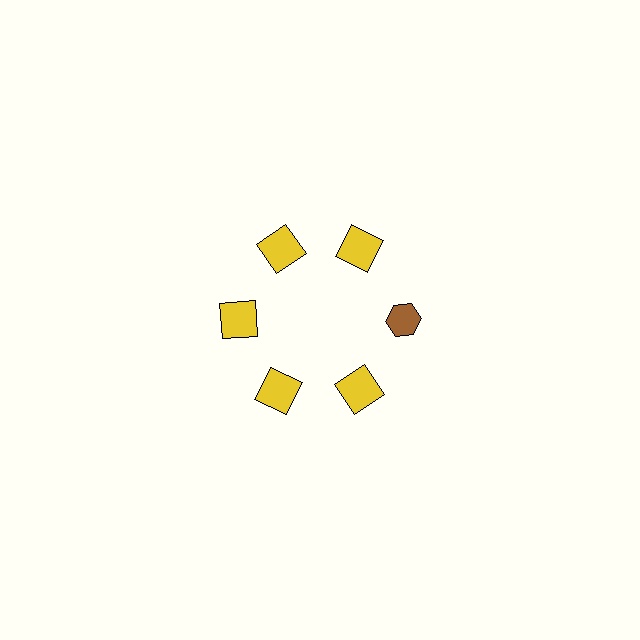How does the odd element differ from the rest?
It differs in both color (brown instead of yellow) and shape (hexagon instead of square).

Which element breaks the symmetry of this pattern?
The brown hexagon at roughly the 3 o'clock position breaks the symmetry. All other shapes are yellow squares.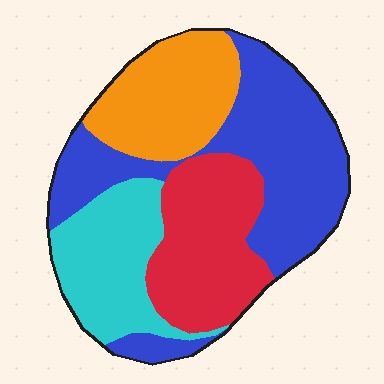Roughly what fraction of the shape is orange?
Orange covers 20% of the shape.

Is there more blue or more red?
Blue.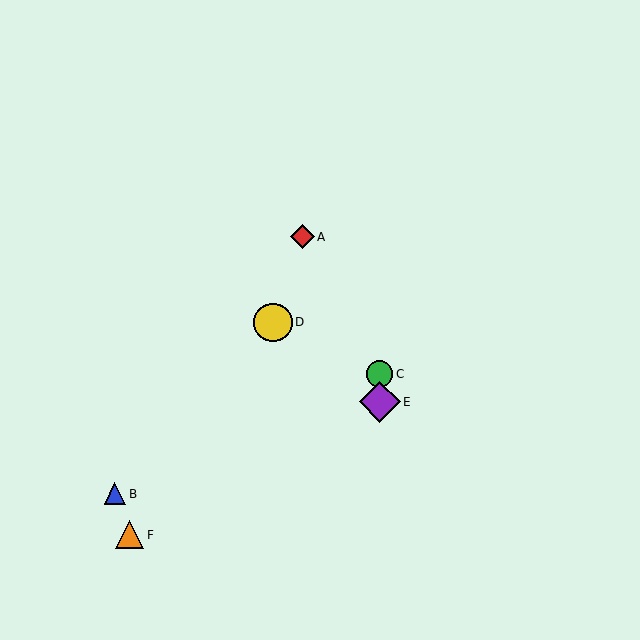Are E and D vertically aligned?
No, E is at x≈380 and D is at x≈273.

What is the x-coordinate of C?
Object C is at x≈380.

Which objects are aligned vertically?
Objects C, E are aligned vertically.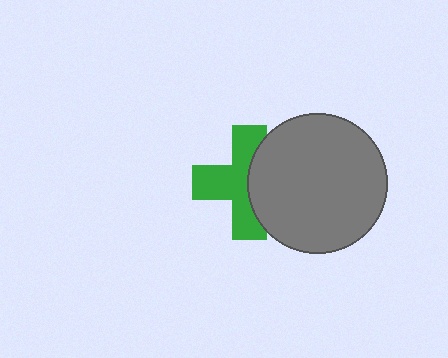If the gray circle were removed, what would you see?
You would see the complete green cross.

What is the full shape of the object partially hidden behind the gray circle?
The partially hidden object is a green cross.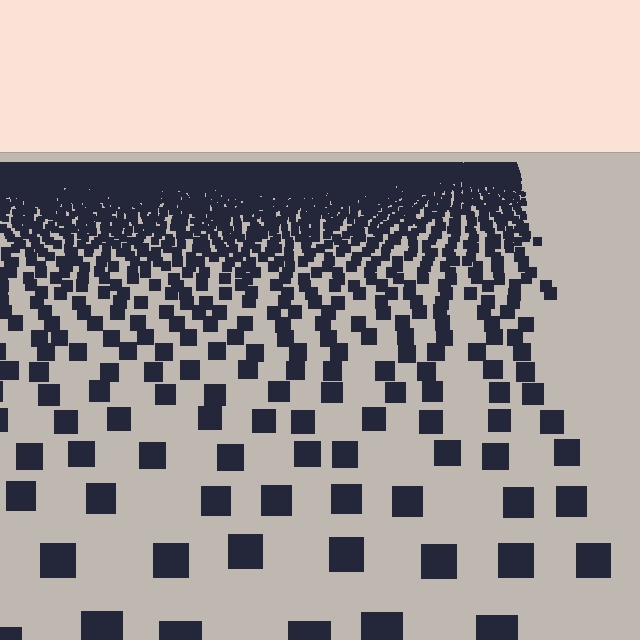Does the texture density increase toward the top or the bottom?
Density increases toward the top.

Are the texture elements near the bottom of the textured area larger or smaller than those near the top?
Larger. Near the bottom, elements are closer to the viewer and appear at a bigger on-screen size.